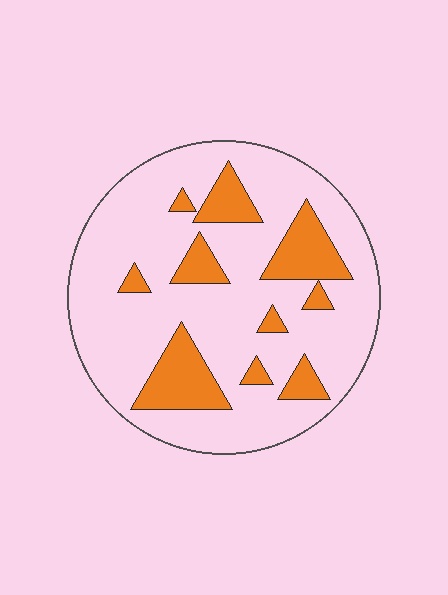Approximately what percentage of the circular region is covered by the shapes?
Approximately 20%.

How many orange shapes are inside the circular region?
10.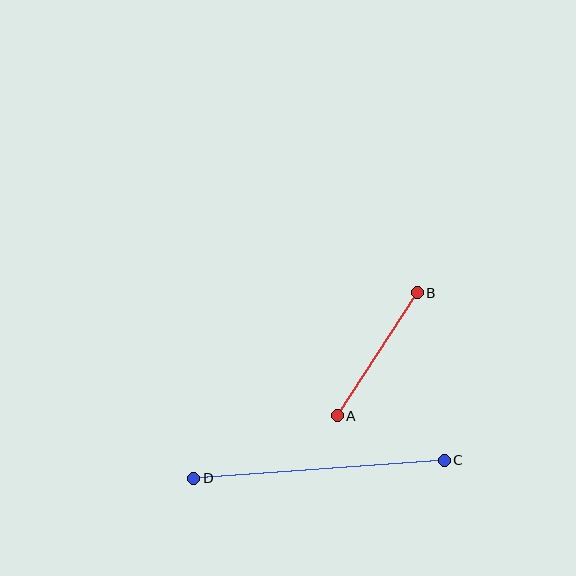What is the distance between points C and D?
The distance is approximately 251 pixels.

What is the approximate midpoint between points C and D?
The midpoint is at approximately (319, 469) pixels.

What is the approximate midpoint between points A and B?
The midpoint is at approximately (377, 354) pixels.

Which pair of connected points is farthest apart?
Points C and D are farthest apart.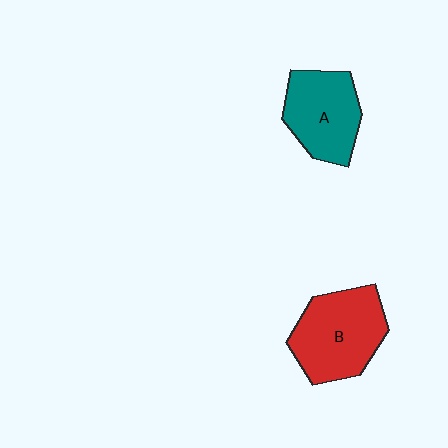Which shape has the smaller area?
Shape A (teal).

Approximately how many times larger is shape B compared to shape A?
Approximately 1.2 times.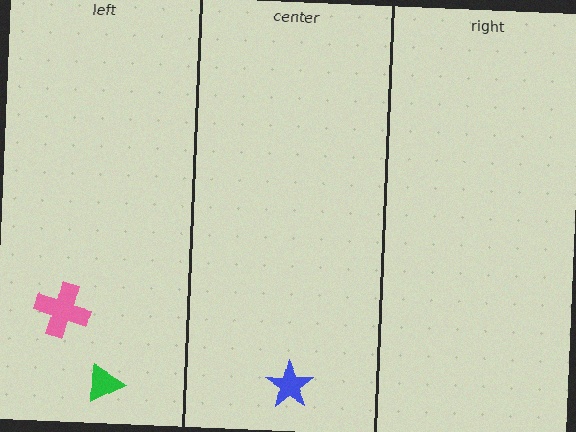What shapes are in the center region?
The blue star.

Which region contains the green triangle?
The left region.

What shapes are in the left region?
The pink cross, the green triangle.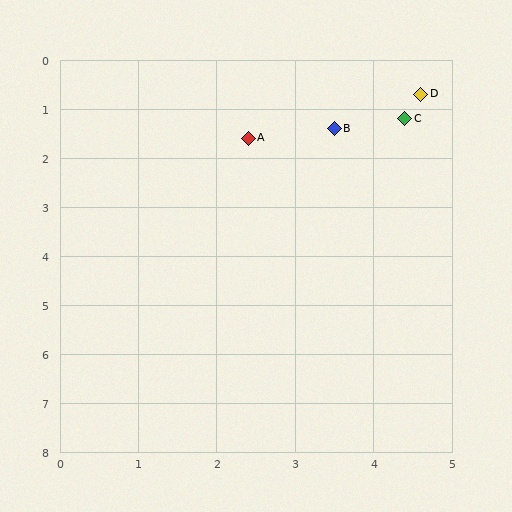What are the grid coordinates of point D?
Point D is at approximately (4.6, 0.7).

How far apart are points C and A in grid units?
Points C and A are about 2.0 grid units apart.